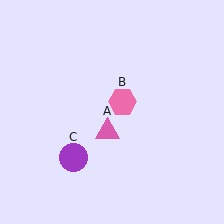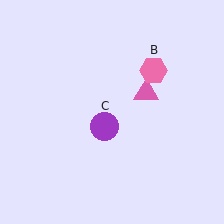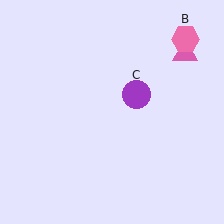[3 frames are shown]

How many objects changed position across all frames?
3 objects changed position: pink triangle (object A), pink hexagon (object B), purple circle (object C).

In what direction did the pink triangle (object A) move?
The pink triangle (object A) moved up and to the right.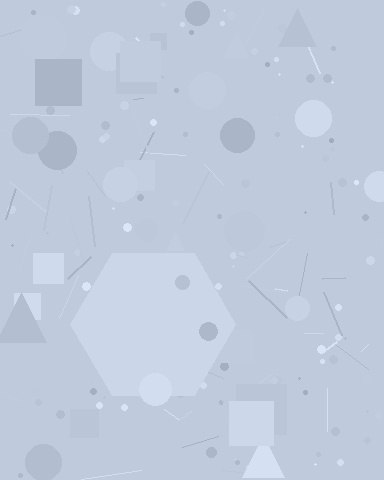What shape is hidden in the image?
A hexagon is hidden in the image.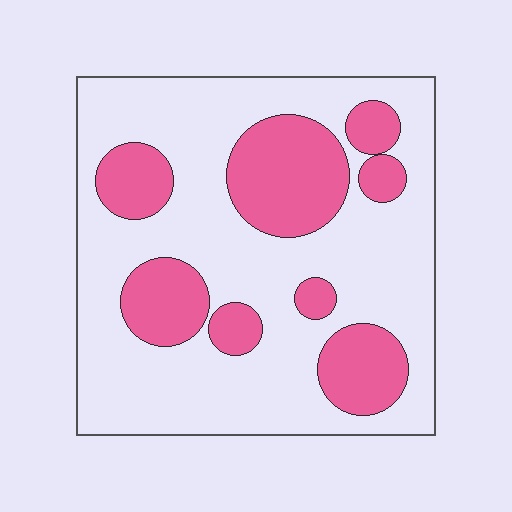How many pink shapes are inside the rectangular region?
8.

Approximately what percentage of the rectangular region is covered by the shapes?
Approximately 30%.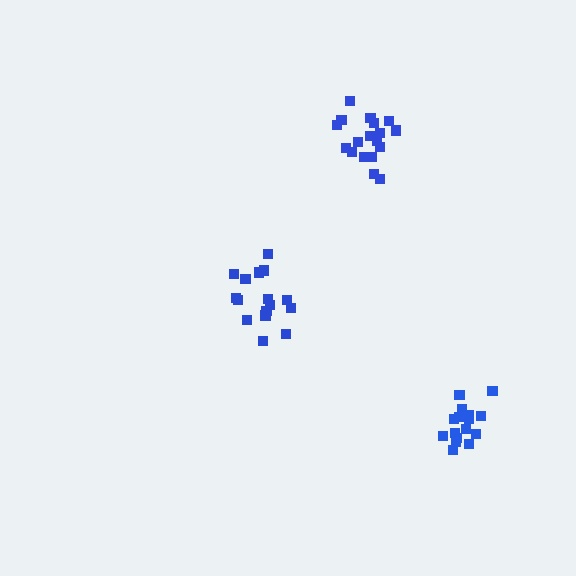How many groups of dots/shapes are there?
There are 3 groups.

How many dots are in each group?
Group 1: 16 dots, Group 2: 16 dots, Group 3: 18 dots (50 total).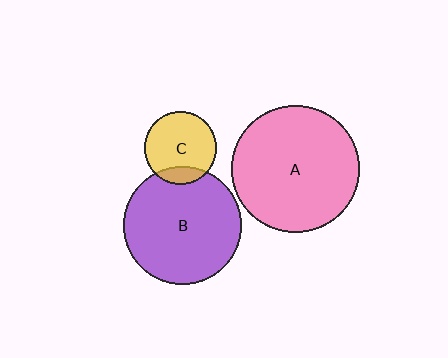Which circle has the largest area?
Circle A (pink).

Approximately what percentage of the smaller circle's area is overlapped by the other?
Approximately 15%.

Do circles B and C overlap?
Yes.